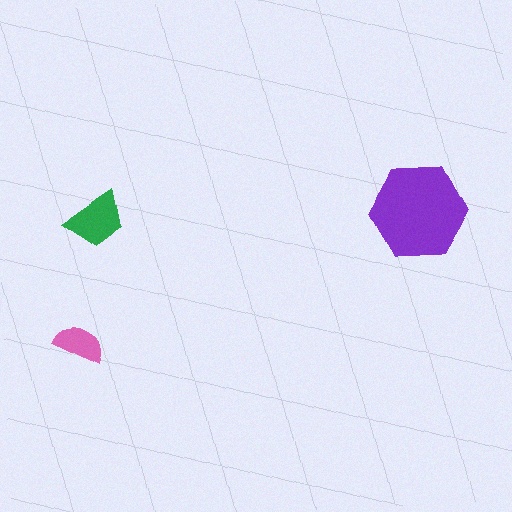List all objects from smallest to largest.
The pink semicircle, the green trapezoid, the purple hexagon.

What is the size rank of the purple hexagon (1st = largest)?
1st.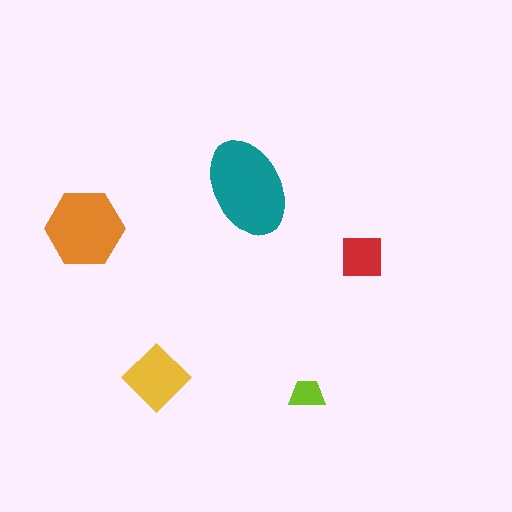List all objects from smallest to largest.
The lime trapezoid, the red square, the yellow diamond, the orange hexagon, the teal ellipse.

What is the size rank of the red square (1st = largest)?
4th.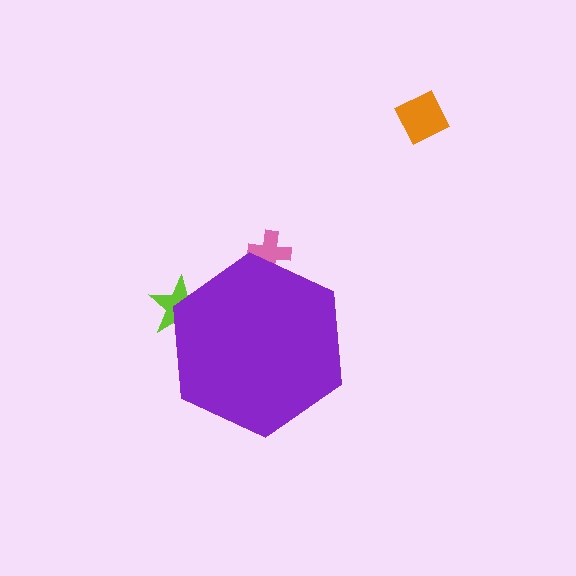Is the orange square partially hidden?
No, the orange square is fully visible.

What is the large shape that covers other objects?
A purple hexagon.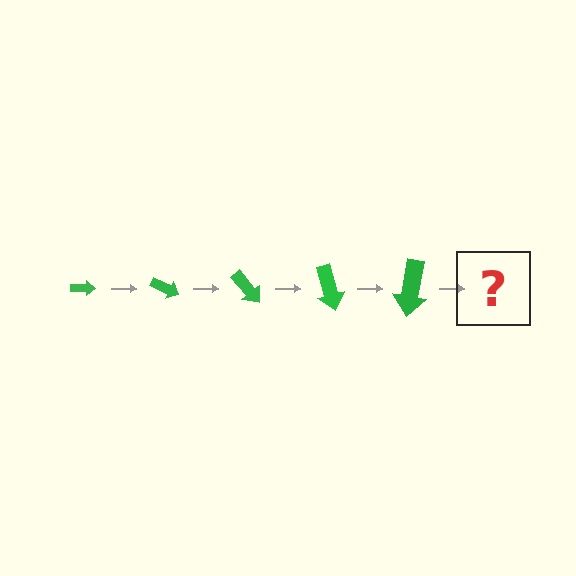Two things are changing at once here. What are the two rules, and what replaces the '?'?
The two rules are that the arrow grows larger each step and it rotates 25 degrees each step. The '?' should be an arrow, larger than the previous one and rotated 125 degrees from the start.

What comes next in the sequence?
The next element should be an arrow, larger than the previous one and rotated 125 degrees from the start.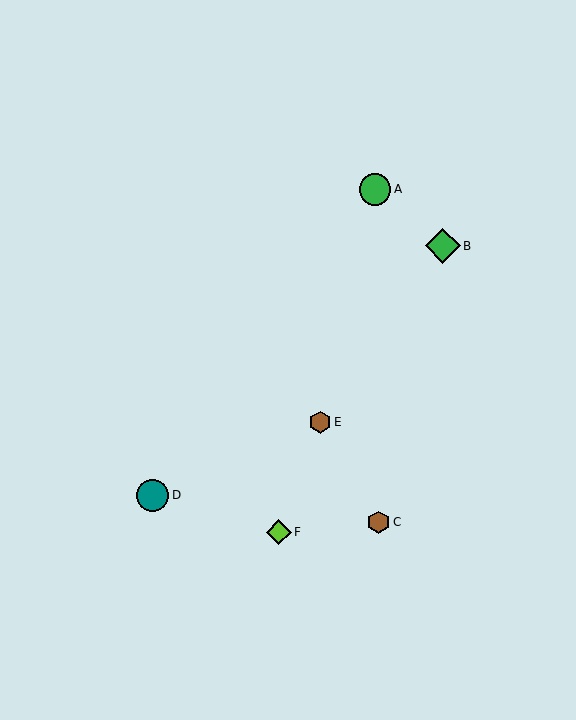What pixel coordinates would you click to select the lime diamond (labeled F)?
Click at (279, 532) to select the lime diamond F.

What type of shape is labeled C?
Shape C is a brown hexagon.